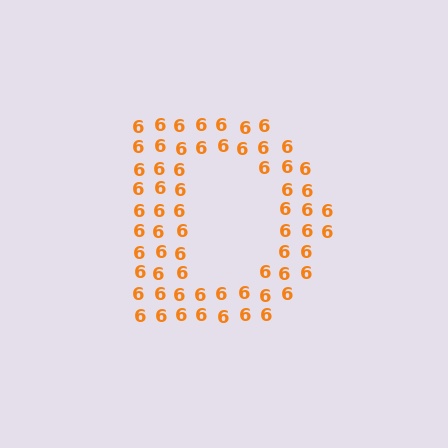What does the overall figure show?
The overall figure shows the letter D.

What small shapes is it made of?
It is made of small digit 6's.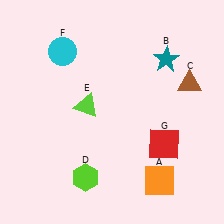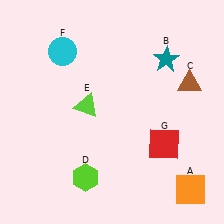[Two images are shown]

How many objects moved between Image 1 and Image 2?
1 object moved between the two images.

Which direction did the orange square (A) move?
The orange square (A) moved right.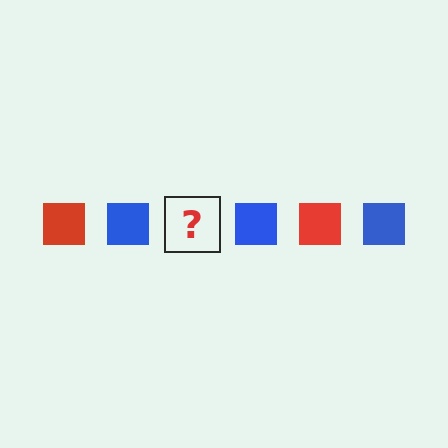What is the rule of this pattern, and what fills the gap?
The rule is that the pattern cycles through red, blue squares. The gap should be filled with a red square.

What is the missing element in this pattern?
The missing element is a red square.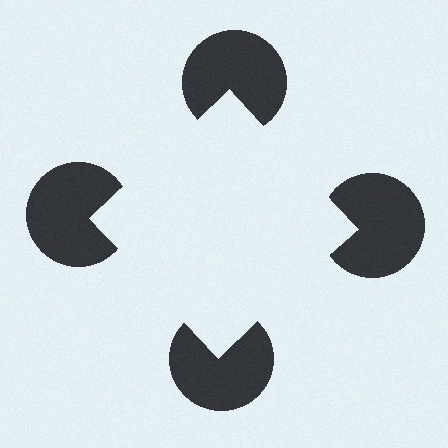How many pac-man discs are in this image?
There are 4 — one at each vertex of the illusory square.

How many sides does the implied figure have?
4 sides.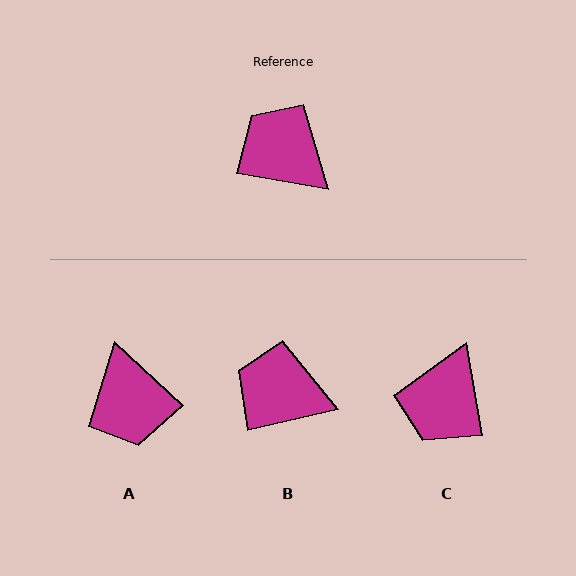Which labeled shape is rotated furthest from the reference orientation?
A, about 147 degrees away.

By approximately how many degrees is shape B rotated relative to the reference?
Approximately 23 degrees counter-clockwise.